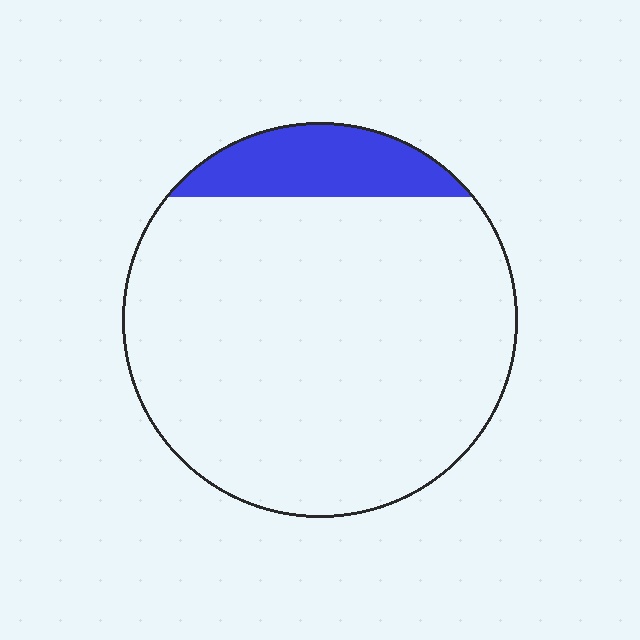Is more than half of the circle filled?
No.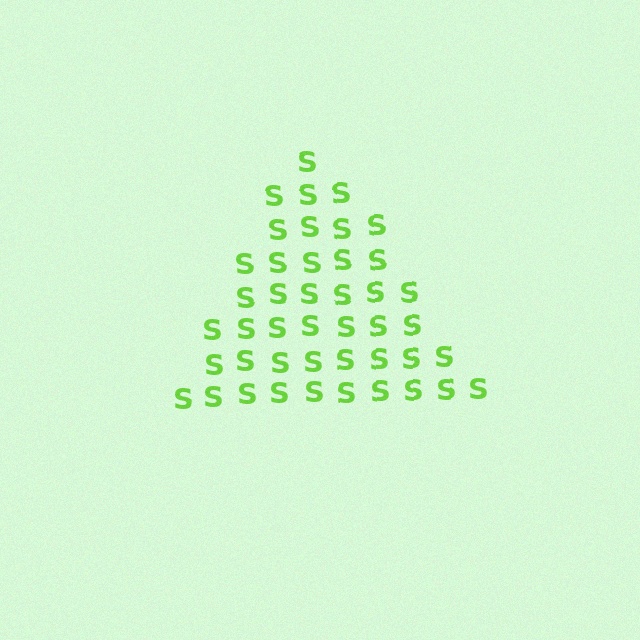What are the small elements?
The small elements are letter S's.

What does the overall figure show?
The overall figure shows a triangle.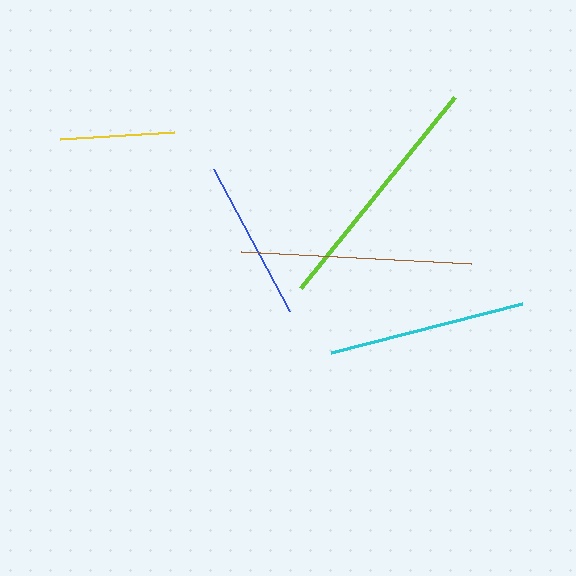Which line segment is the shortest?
The yellow line is the shortest at approximately 115 pixels.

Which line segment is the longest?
The lime line is the longest at approximately 245 pixels.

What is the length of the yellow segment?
The yellow segment is approximately 115 pixels long.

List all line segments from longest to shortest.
From longest to shortest: lime, brown, cyan, blue, yellow.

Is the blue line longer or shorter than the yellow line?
The blue line is longer than the yellow line.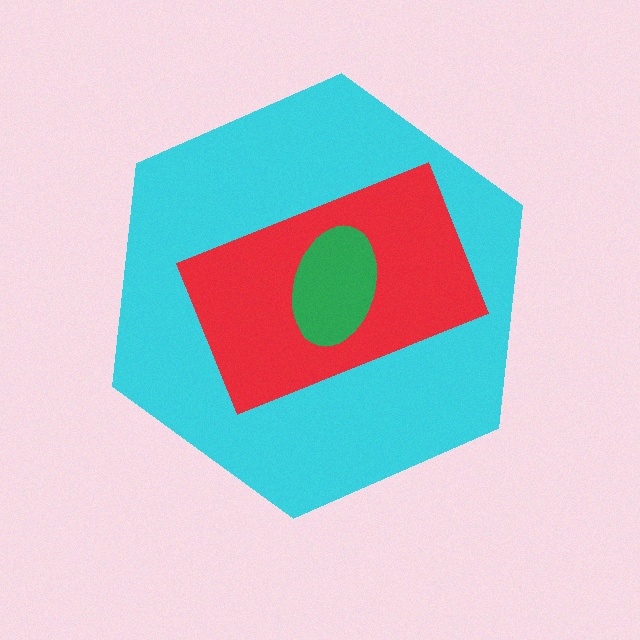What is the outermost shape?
The cyan hexagon.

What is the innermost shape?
The green ellipse.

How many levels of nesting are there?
3.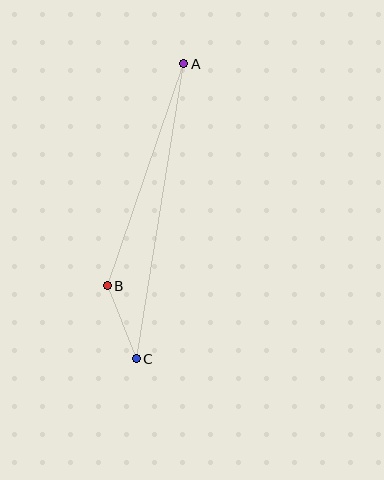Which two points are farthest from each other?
Points A and C are farthest from each other.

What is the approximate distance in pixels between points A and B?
The distance between A and B is approximately 235 pixels.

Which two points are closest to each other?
Points B and C are closest to each other.